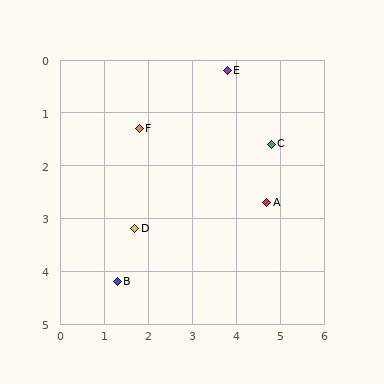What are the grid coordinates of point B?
Point B is at approximately (1.3, 4.2).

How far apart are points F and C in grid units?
Points F and C are about 3.0 grid units apart.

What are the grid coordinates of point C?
Point C is at approximately (4.8, 1.6).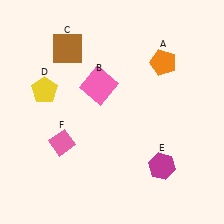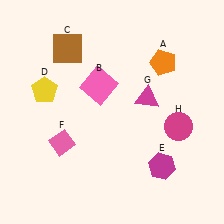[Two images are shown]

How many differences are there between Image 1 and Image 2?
There are 2 differences between the two images.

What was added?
A magenta triangle (G), a magenta circle (H) were added in Image 2.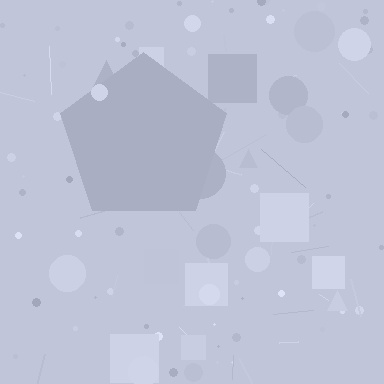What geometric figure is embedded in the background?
A pentagon is embedded in the background.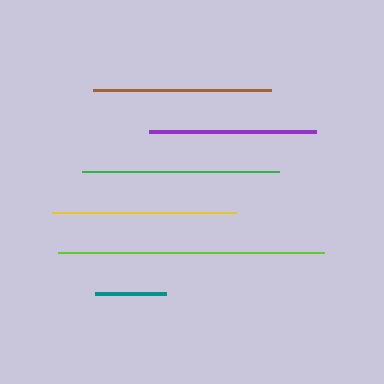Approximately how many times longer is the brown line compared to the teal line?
The brown line is approximately 2.5 times the length of the teal line.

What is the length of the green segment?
The green segment is approximately 196 pixels long.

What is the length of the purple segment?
The purple segment is approximately 166 pixels long.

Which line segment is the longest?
The lime line is the longest at approximately 266 pixels.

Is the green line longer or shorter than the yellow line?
The green line is longer than the yellow line.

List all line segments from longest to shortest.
From longest to shortest: lime, green, yellow, brown, purple, teal.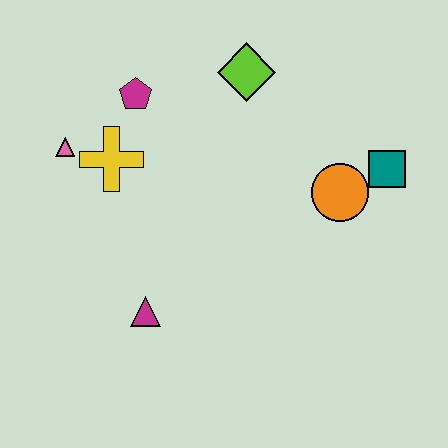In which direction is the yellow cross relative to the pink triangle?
The yellow cross is to the right of the pink triangle.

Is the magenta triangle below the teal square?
Yes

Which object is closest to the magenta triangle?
The yellow cross is closest to the magenta triangle.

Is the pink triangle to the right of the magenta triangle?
No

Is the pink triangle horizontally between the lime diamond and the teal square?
No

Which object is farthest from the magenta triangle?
The teal square is farthest from the magenta triangle.